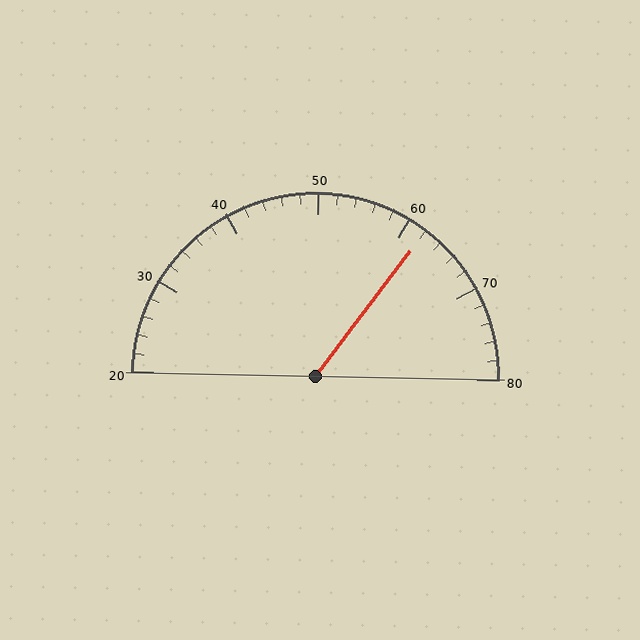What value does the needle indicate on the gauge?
The needle indicates approximately 62.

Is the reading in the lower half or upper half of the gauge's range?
The reading is in the upper half of the range (20 to 80).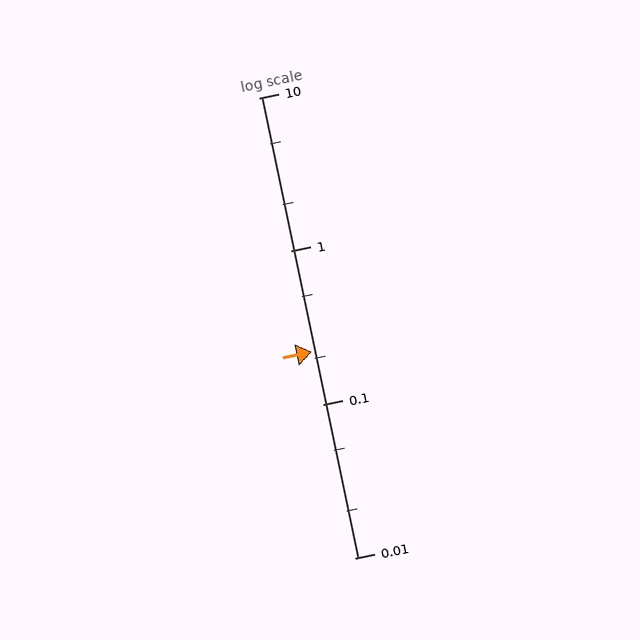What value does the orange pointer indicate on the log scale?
The pointer indicates approximately 0.22.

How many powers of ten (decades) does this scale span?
The scale spans 3 decades, from 0.01 to 10.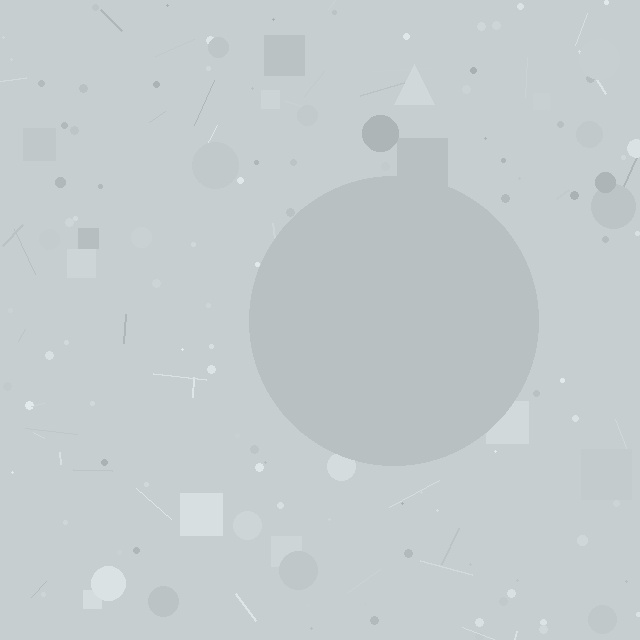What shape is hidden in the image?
A circle is hidden in the image.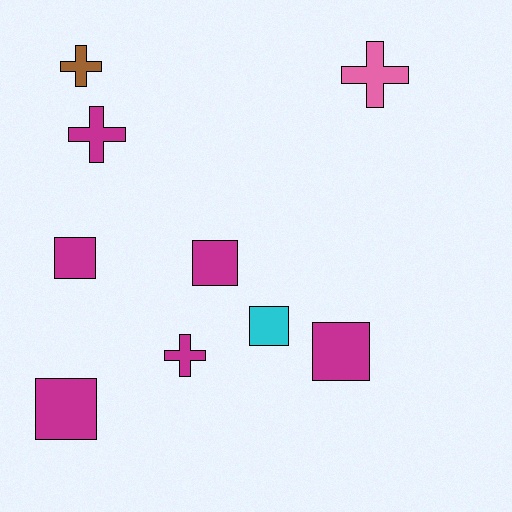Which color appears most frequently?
Magenta, with 6 objects.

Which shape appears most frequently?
Square, with 5 objects.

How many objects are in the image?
There are 9 objects.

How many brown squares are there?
There are no brown squares.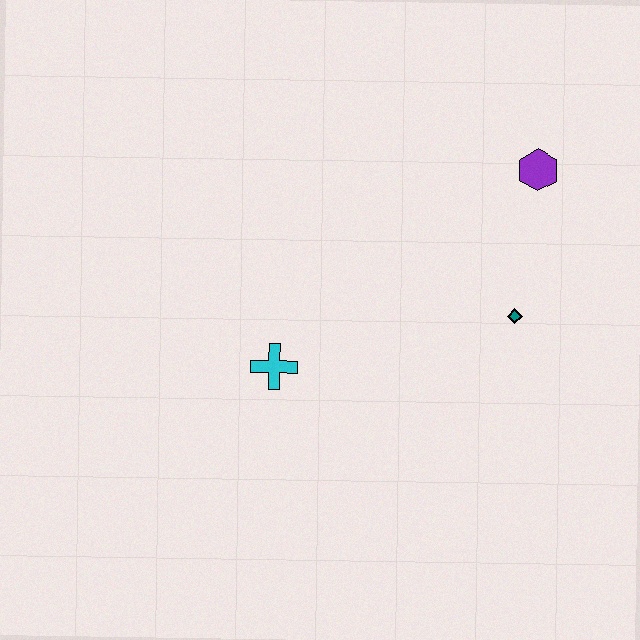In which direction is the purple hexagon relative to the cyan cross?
The purple hexagon is to the right of the cyan cross.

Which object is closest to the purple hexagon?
The teal diamond is closest to the purple hexagon.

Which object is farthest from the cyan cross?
The purple hexagon is farthest from the cyan cross.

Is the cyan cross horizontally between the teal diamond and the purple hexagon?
No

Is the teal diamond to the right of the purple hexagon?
No